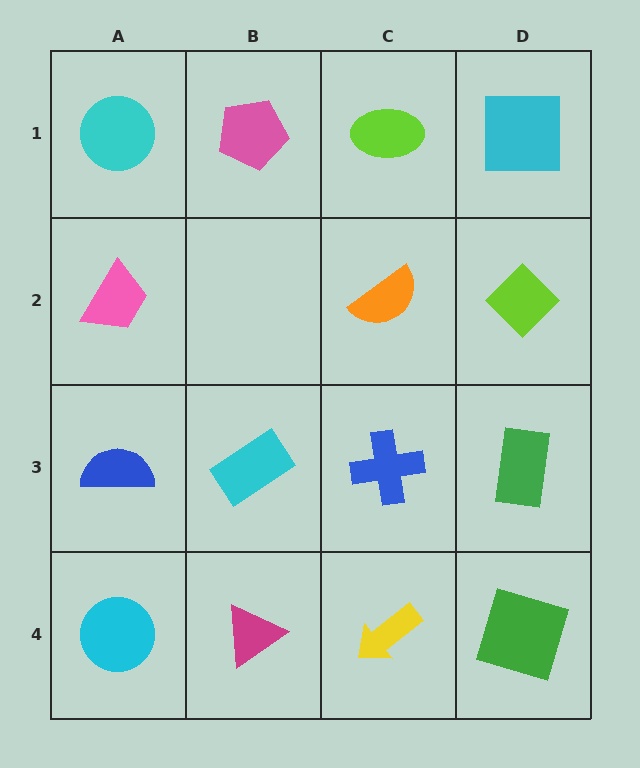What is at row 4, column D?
A green square.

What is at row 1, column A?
A cyan circle.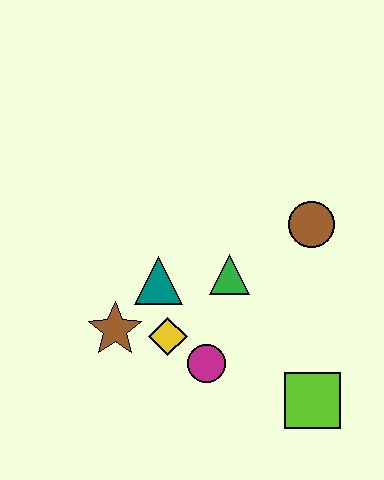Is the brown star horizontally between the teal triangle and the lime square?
No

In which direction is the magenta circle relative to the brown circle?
The magenta circle is below the brown circle.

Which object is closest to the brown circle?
The green triangle is closest to the brown circle.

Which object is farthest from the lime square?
The brown star is farthest from the lime square.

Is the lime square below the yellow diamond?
Yes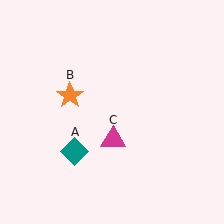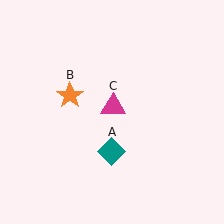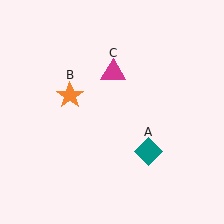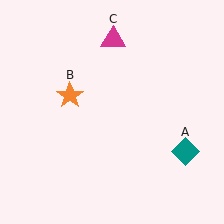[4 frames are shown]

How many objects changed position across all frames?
2 objects changed position: teal diamond (object A), magenta triangle (object C).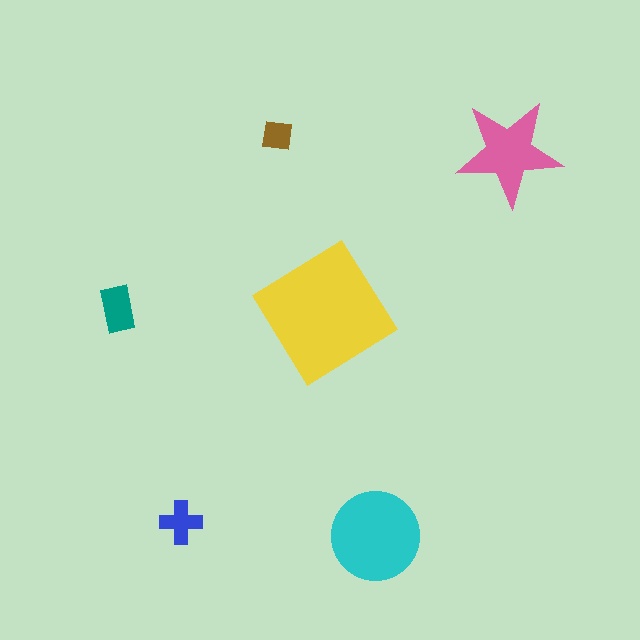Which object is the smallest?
The brown square.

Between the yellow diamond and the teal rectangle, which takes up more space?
The yellow diamond.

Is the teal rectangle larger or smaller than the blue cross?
Larger.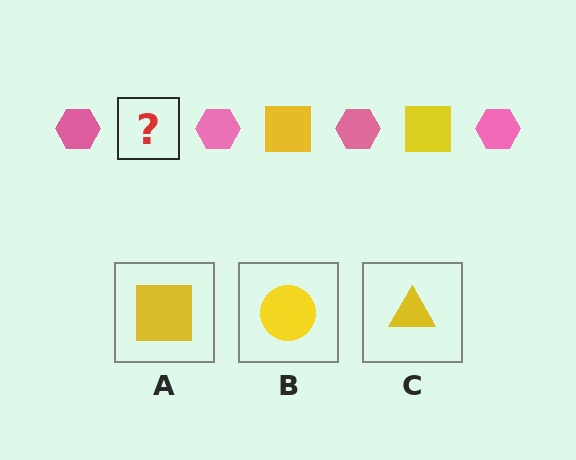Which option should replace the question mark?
Option A.